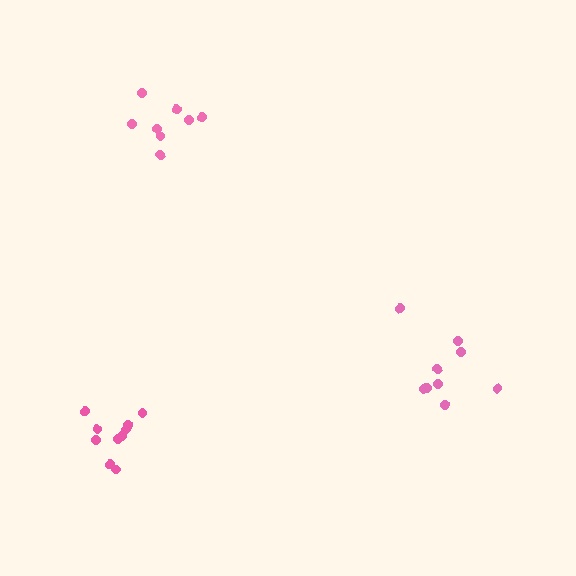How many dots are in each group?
Group 1: 9 dots, Group 2: 8 dots, Group 3: 10 dots (27 total).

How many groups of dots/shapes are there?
There are 3 groups.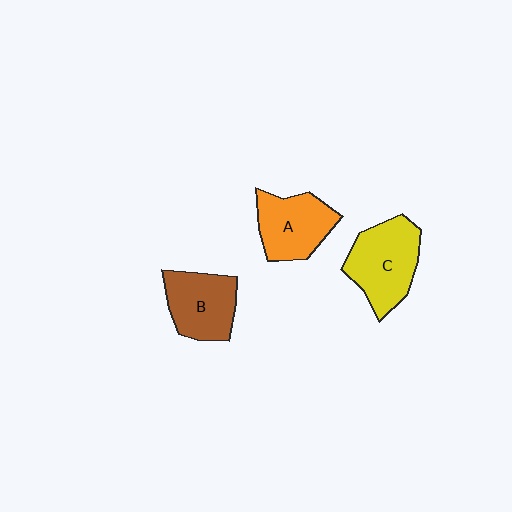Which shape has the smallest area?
Shape B (brown).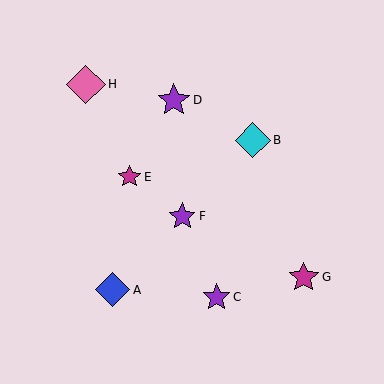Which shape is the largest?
The pink diamond (labeled H) is the largest.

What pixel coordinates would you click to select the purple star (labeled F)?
Click at (182, 216) to select the purple star F.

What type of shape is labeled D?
Shape D is a purple star.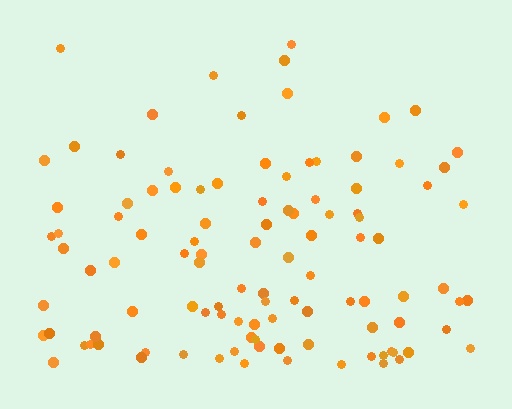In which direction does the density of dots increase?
From top to bottom, with the bottom side densest.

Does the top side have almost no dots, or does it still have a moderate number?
Still a moderate number, just noticeably fewer than the bottom.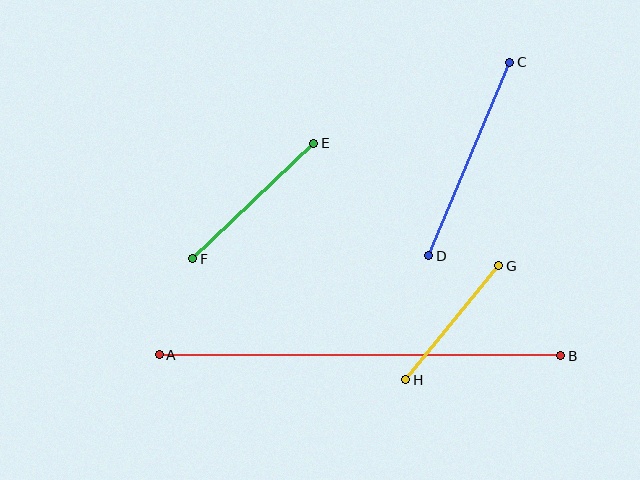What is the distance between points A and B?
The distance is approximately 402 pixels.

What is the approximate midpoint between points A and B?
The midpoint is at approximately (360, 355) pixels.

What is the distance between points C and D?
The distance is approximately 210 pixels.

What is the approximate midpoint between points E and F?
The midpoint is at approximately (253, 201) pixels.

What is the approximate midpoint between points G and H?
The midpoint is at approximately (452, 323) pixels.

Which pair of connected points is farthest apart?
Points A and B are farthest apart.